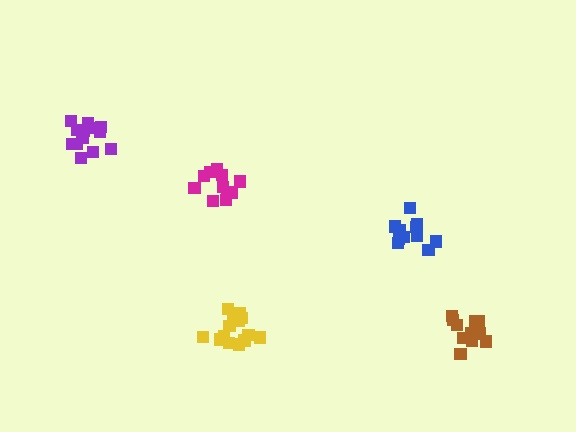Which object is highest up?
The purple cluster is topmost.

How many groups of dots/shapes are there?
There are 5 groups.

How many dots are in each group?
Group 1: 13 dots, Group 2: 11 dots, Group 3: 11 dots, Group 4: 11 dots, Group 5: 14 dots (60 total).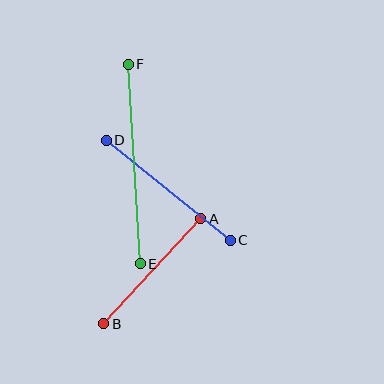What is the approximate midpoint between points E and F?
The midpoint is at approximately (134, 164) pixels.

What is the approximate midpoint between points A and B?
The midpoint is at approximately (152, 271) pixels.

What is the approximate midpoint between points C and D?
The midpoint is at approximately (168, 190) pixels.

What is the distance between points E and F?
The distance is approximately 200 pixels.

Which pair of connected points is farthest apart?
Points E and F are farthest apart.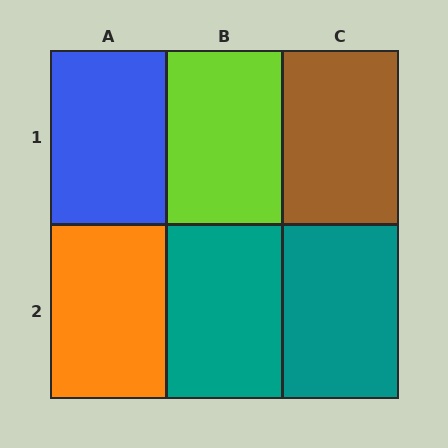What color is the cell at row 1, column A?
Blue.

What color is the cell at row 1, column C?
Brown.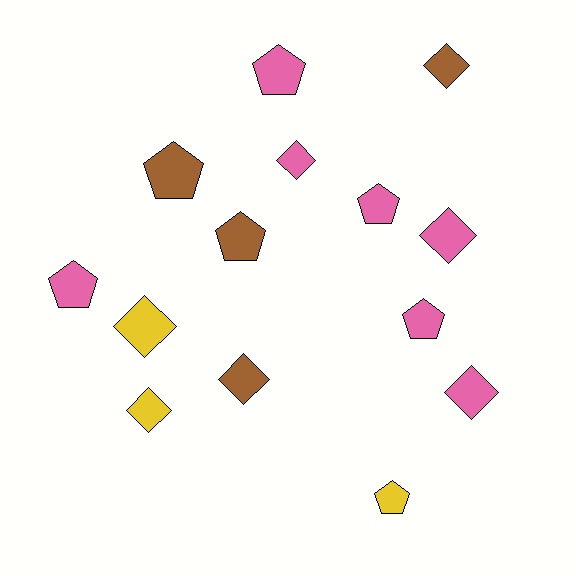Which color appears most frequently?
Pink, with 7 objects.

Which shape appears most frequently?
Pentagon, with 7 objects.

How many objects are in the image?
There are 14 objects.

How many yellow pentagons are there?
There is 1 yellow pentagon.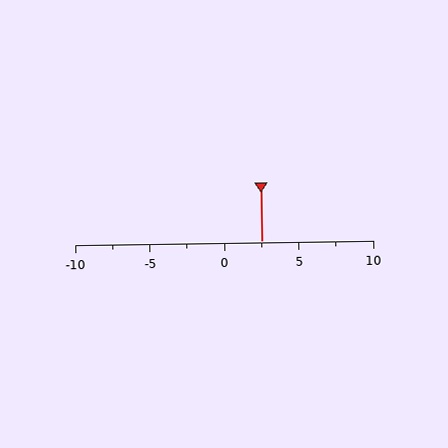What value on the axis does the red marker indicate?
The marker indicates approximately 2.5.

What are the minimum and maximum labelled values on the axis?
The axis runs from -10 to 10.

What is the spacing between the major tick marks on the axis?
The major ticks are spaced 5 apart.